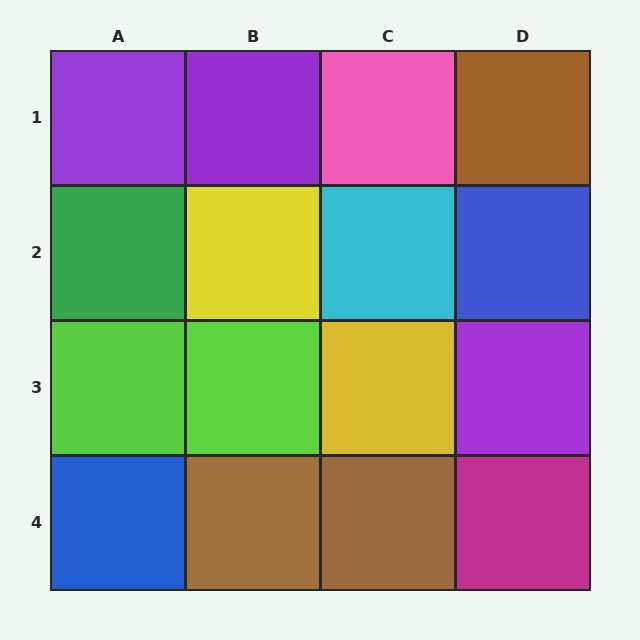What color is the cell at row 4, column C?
Brown.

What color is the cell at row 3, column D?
Purple.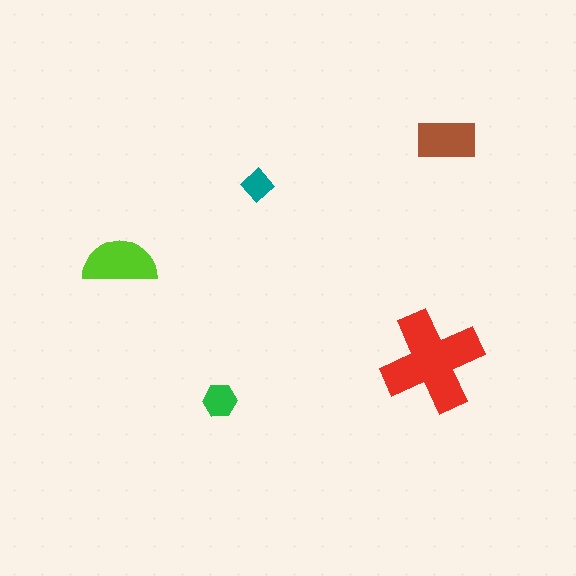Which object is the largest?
The red cross.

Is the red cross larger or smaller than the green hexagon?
Larger.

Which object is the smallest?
The teal diamond.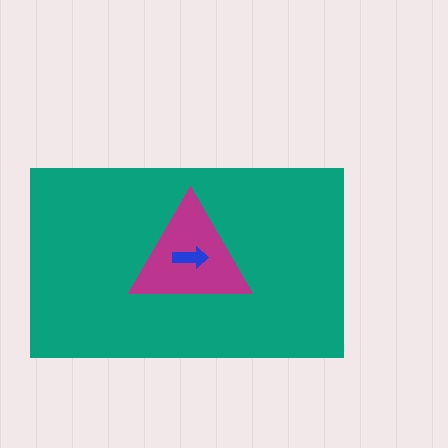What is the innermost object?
The blue arrow.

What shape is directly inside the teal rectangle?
The magenta triangle.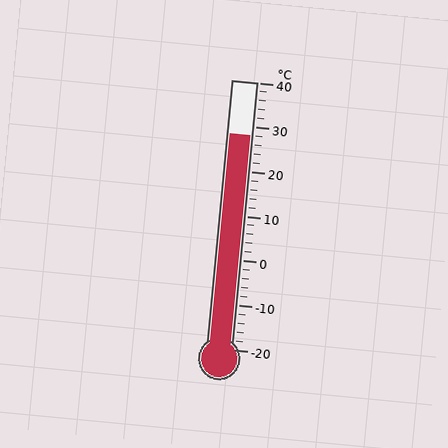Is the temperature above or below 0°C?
The temperature is above 0°C.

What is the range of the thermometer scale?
The thermometer scale ranges from -20°C to 40°C.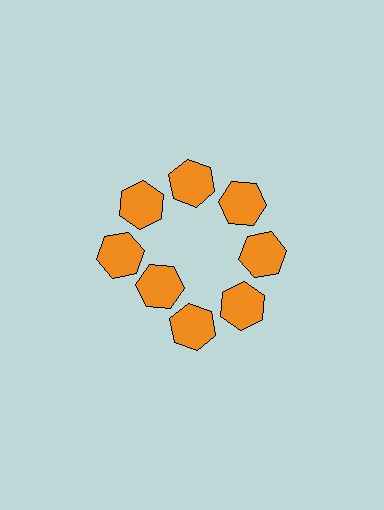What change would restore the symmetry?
The symmetry would be restored by moving it outward, back onto the ring so that all 8 hexagons sit at equal angles and equal distance from the center.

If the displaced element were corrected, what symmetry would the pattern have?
It would have 8-fold rotational symmetry — the pattern would map onto itself every 45 degrees.